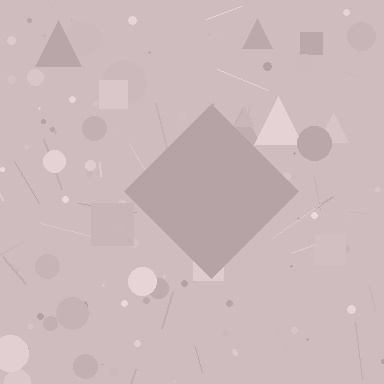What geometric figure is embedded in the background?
A diamond is embedded in the background.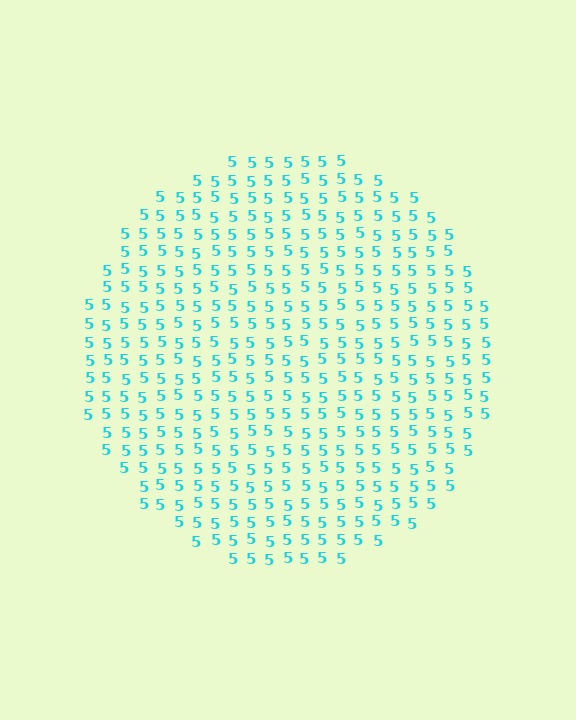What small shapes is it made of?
It is made of small digit 5's.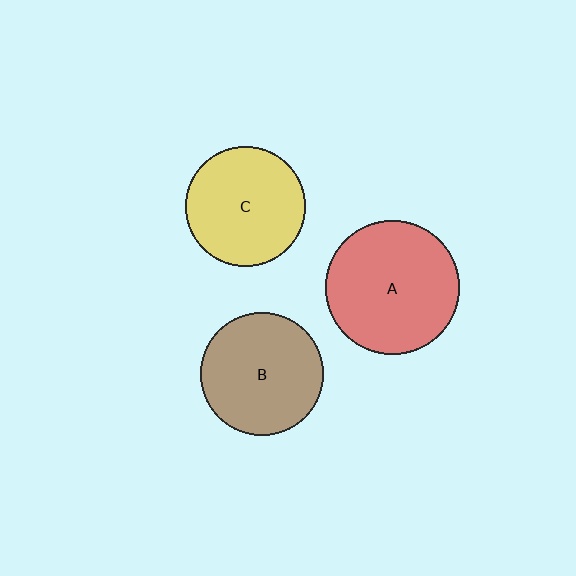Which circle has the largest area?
Circle A (red).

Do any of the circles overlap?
No, none of the circles overlap.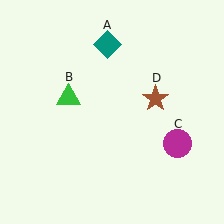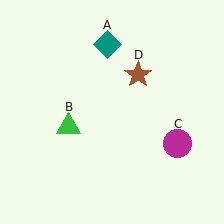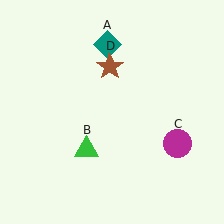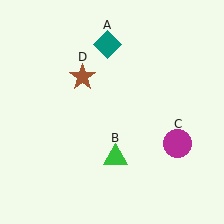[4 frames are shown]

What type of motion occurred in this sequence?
The green triangle (object B), brown star (object D) rotated counterclockwise around the center of the scene.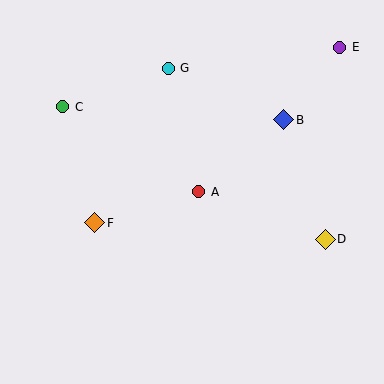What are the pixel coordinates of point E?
Point E is at (340, 47).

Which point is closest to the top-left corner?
Point C is closest to the top-left corner.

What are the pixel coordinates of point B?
Point B is at (284, 120).